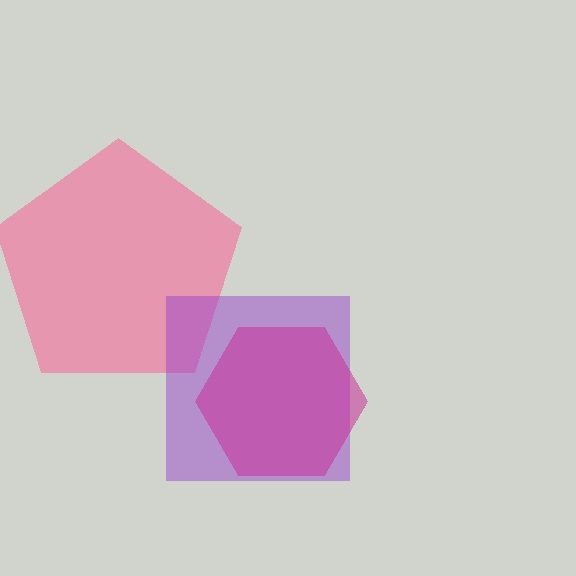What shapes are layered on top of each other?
The layered shapes are: a pink pentagon, a purple square, a magenta hexagon.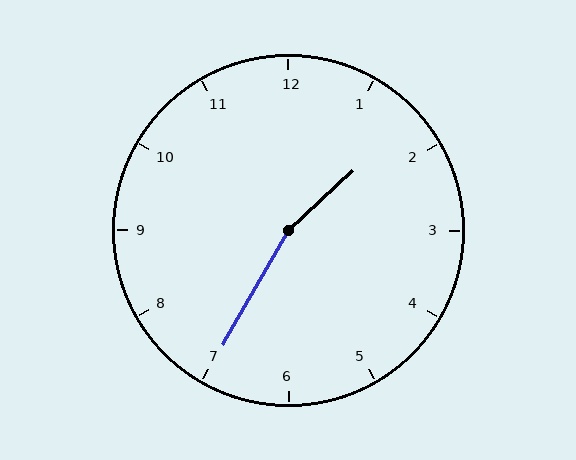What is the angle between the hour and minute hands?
Approximately 162 degrees.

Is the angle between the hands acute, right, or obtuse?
It is obtuse.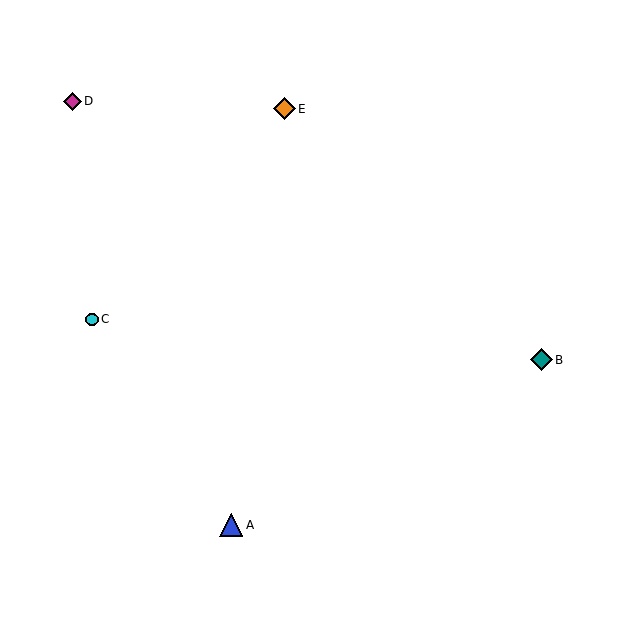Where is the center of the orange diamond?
The center of the orange diamond is at (284, 109).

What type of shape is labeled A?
Shape A is a blue triangle.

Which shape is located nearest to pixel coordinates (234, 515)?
The blue triangle (labeled A) at (231, 525) is nearest to that location.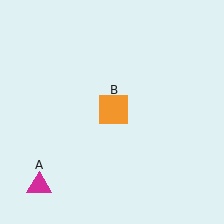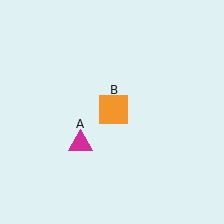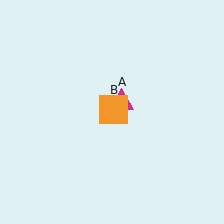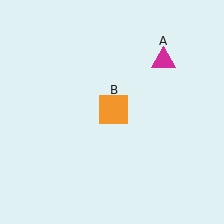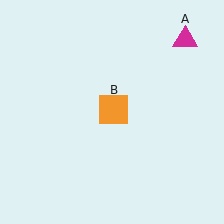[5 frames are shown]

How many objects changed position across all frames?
1 object changed position: magenta triangle (object A).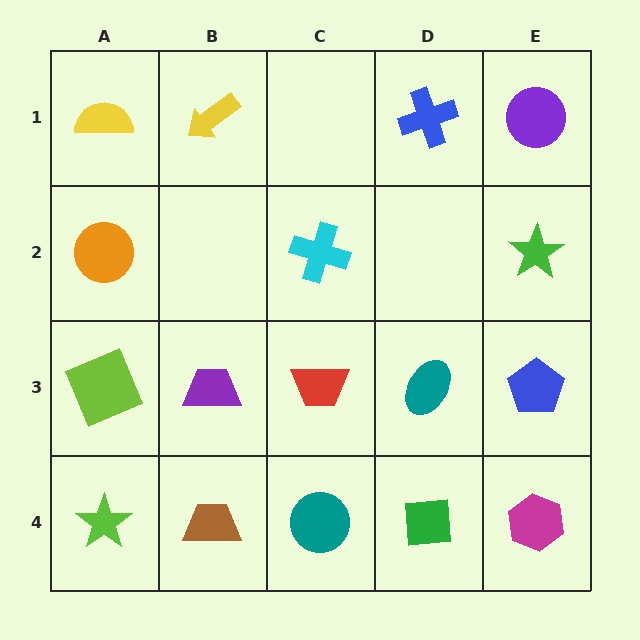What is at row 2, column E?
A green star.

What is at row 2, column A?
An orange circle.